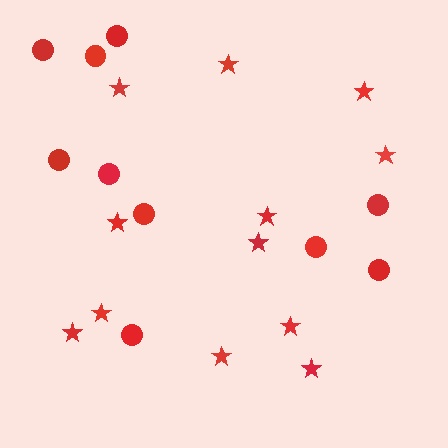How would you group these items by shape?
There are 2 groups: one group of circles (10) and one group of stars (12).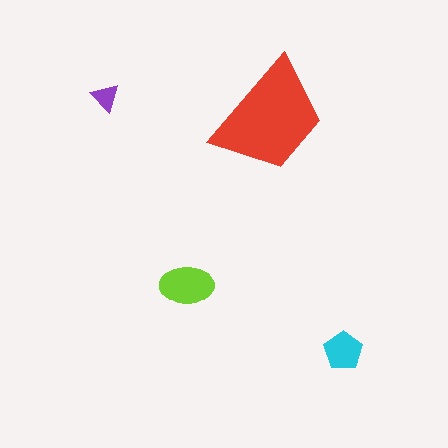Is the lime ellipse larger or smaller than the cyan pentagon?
Larger.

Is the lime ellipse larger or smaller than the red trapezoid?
Smaller.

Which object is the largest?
The red trapezoid.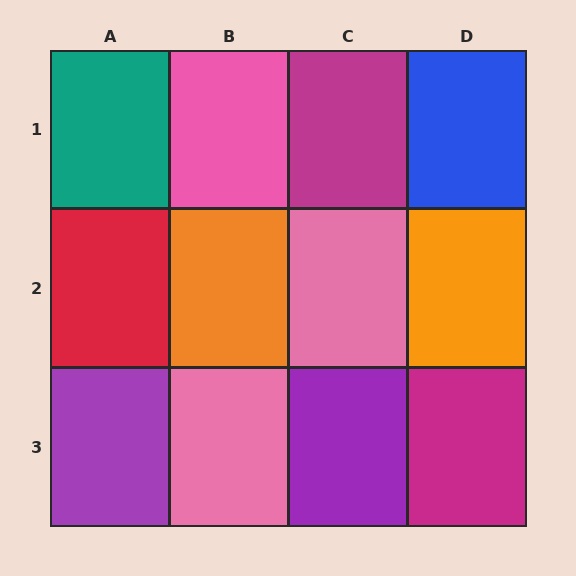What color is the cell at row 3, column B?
Pink.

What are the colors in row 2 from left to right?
Red, orange, pink, orange.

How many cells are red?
1 cell is red.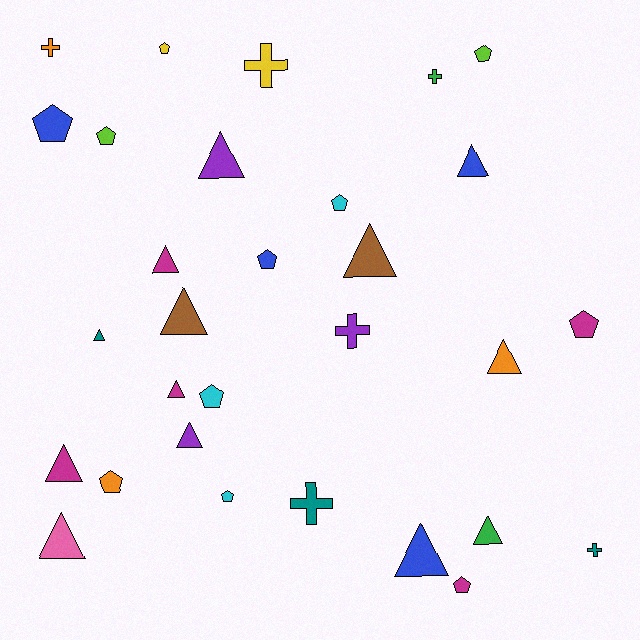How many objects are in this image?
There are 30 objects.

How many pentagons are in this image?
There are 11 pentagons.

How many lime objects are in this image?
There are 2 lime objects.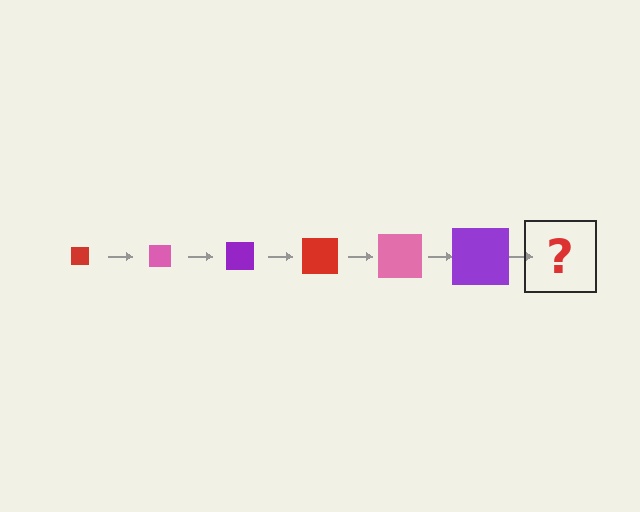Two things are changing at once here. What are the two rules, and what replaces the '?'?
The two rules are that the square grows larger each step and the color cycles through red, pink, and purple. The '?' should be a red square, larger than the previous one.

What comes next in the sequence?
The next element should be a red square, larger than the previous one.